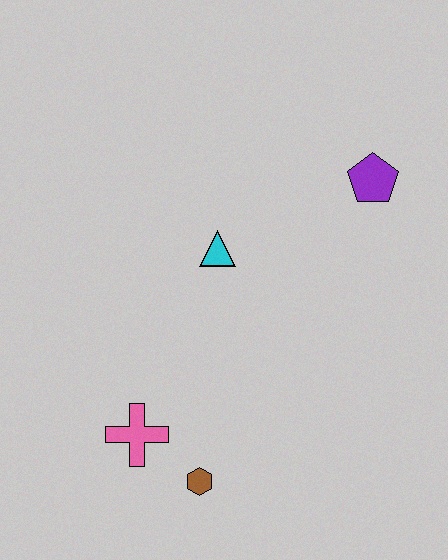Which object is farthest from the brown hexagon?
The purple pentagon is farthest from the brown hexagon.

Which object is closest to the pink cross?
The brown hexagon is closest to the pink cross.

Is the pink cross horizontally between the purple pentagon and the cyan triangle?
No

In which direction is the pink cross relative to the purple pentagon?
The pink cross is below the purple pentagon.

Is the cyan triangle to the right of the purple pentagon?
No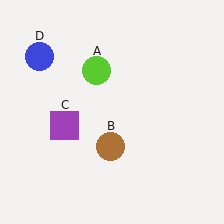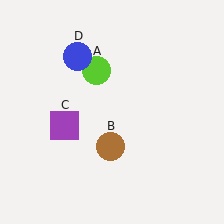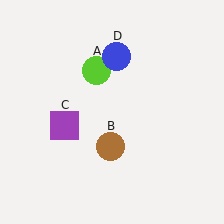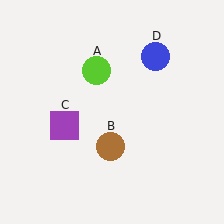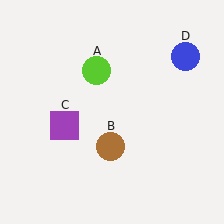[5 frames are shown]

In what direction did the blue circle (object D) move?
The blue circle (object D) moved right.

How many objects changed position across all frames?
1 object changed position: blue circle (object D).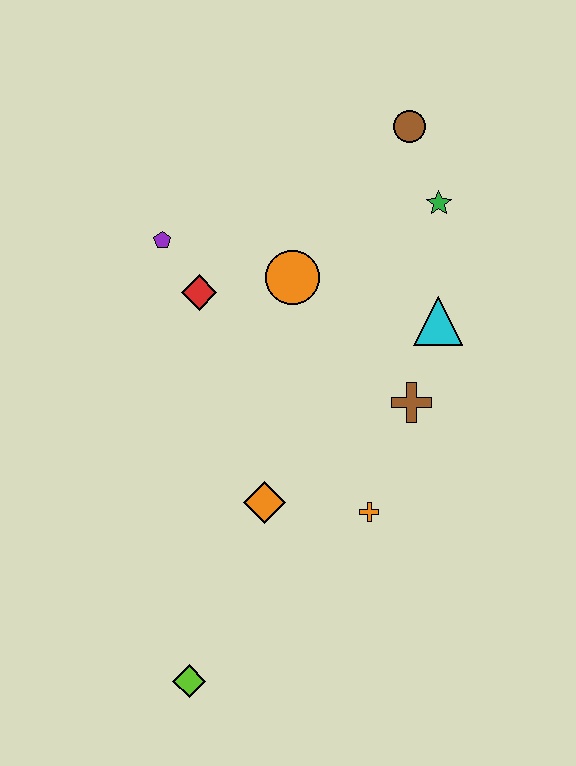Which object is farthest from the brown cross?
The lime diamond is farthest from the brown cross.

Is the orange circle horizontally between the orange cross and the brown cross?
No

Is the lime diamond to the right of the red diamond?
No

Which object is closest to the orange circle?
The red diamond is closest to the orange circle.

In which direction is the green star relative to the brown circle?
The green star is below the brown circle.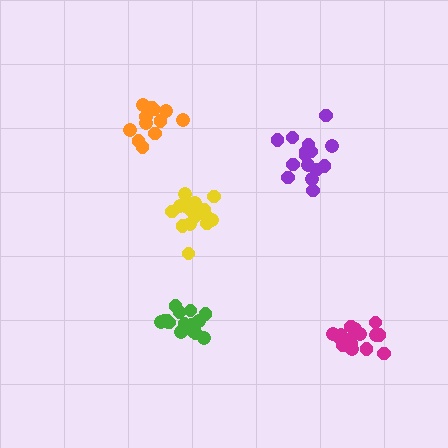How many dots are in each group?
Group 1: 17 dots, Group 2: 15 dots, Group 3: 17 dots, Group 4: 12 dots, Group 5: 15 dots (76 total).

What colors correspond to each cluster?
The clusters are colored: magenta, purple, green, orange, yellow.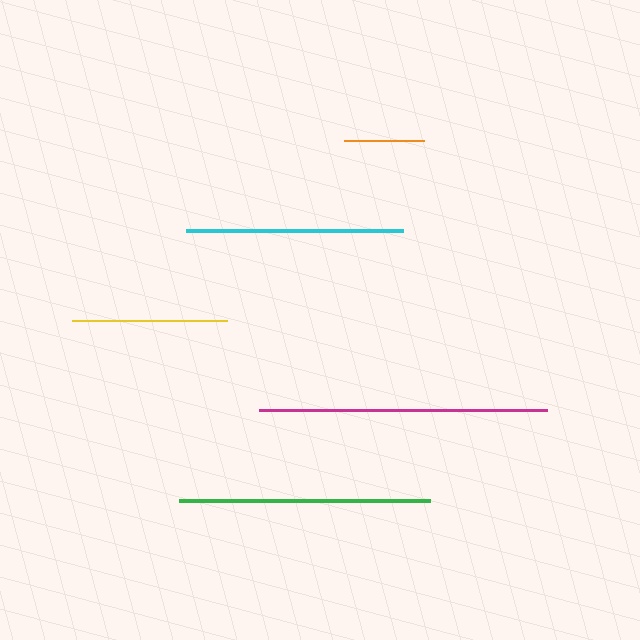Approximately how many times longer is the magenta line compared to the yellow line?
The magenta line is approximately 1.9 times the length of the yellow line.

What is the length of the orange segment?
The orange segment is approximately 80 pixels long.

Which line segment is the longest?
The magenta line is the longest at approximately 289 pixels.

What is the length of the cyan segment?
The cyan segment is approximately 217 pixels long.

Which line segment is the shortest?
The orange line is the shortest at approximately 80 pixels.